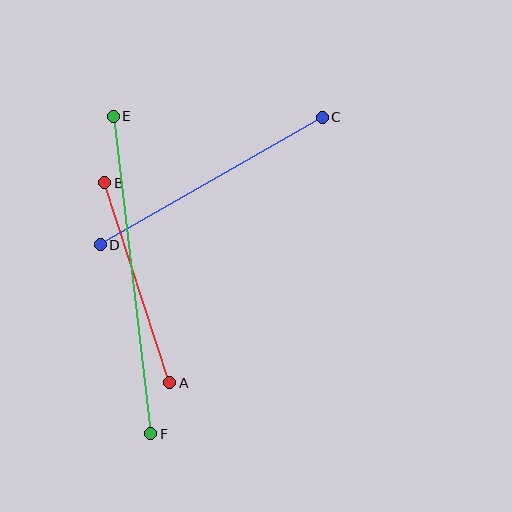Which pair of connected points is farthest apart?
Points E and F are farthest apart.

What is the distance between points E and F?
The distance is approximately 320 pixels.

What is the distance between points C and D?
The distance is approximately 256 pixels.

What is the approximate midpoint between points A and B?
The midpoint is at approximately (137, 283) pixels.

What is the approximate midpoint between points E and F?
The midpoint is at approximately (132, 275) pixels.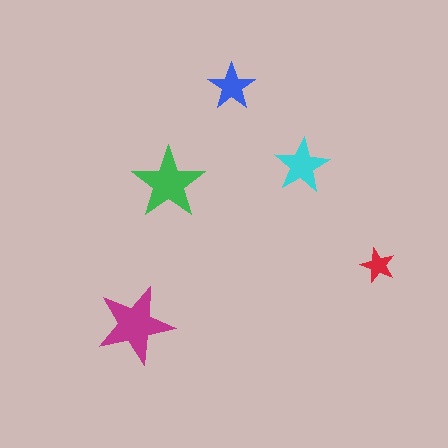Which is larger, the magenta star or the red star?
The magenta one.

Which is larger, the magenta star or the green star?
The magenta one.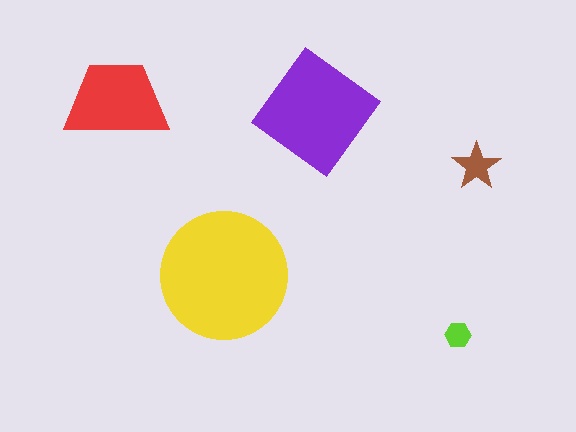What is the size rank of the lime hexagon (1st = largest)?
5th.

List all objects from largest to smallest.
The yellow circle, the purple diamond, the red trapezoid, the brown star, the lime hexagon.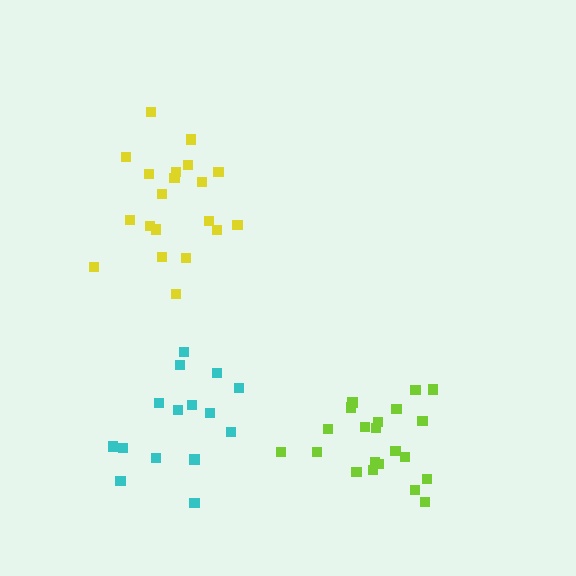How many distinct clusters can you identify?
There are 3 distinct clusters.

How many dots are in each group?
Group 1: 20 dots, Group 2: 15 dots, Group 3: 21 dots (56 total).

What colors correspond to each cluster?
The clusters are colored: yellow, cyan, lime.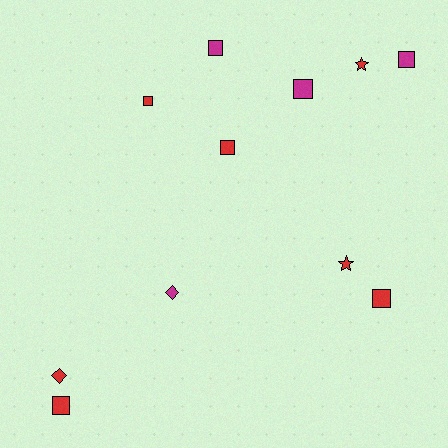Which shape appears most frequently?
Square, with 7 objects.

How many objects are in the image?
There are 11 objects.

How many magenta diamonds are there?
There is 1 magenta diamond.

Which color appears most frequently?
Red, with 7 objects.